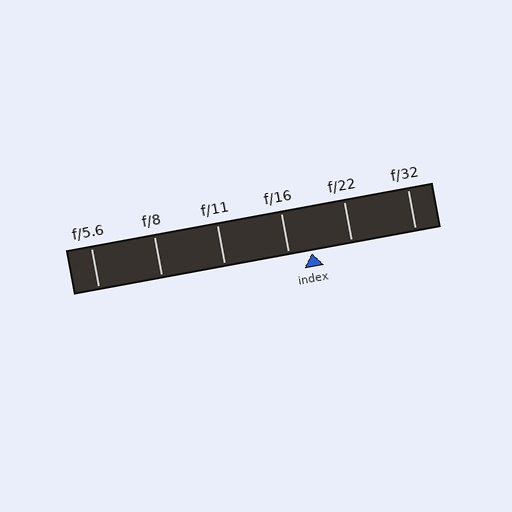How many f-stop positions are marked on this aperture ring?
There are 6 f-stop positions marked.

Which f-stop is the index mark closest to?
The index mark is closest to f/16.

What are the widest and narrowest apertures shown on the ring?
The widest aperture shown is f/5.6 and the narrowest is f/32.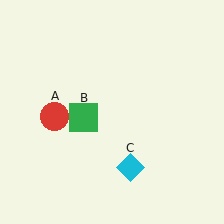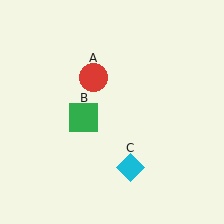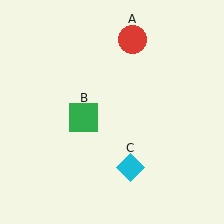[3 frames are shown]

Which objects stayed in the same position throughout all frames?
Green square (object B) and cyan diamond (object C) remained stationary.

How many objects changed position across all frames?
1 object changed position: red circle (object A).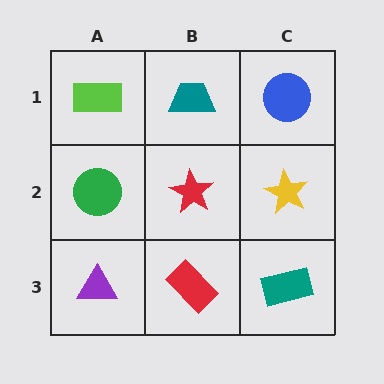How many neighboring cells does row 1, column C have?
2.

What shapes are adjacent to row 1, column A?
A green circle (row 2, column A), a teal trapezoid (row 1, column B).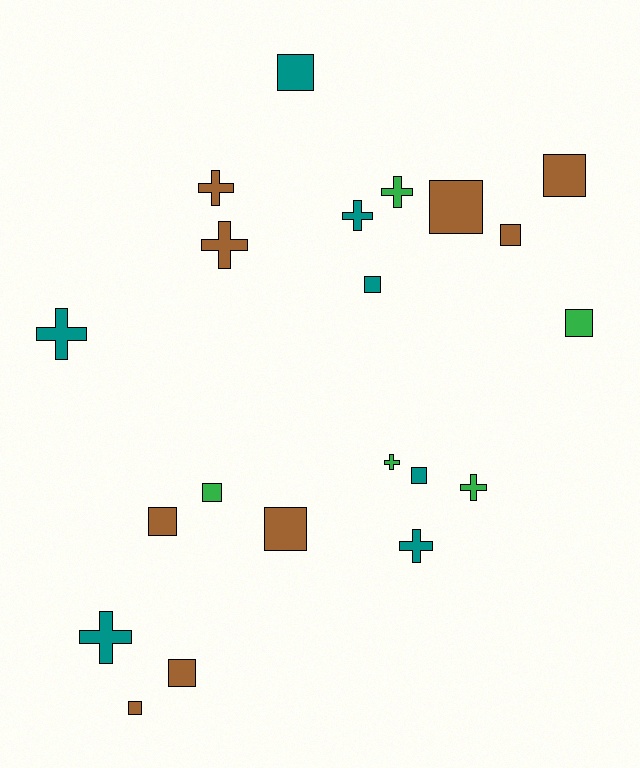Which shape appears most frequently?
Square, with 12 objects.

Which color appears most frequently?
Brown, with 9 objects.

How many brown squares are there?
There are 7 brown squares.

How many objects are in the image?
There are 21 objects.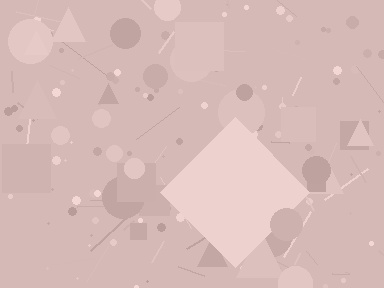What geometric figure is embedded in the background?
A diamond is embedded in the background.